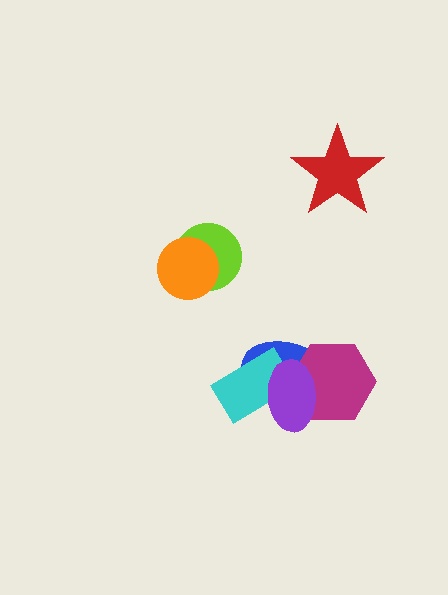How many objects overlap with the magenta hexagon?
2 objects overlap with the magenta hexagon.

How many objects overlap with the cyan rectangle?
2 objects overlap with the cyan rectangle.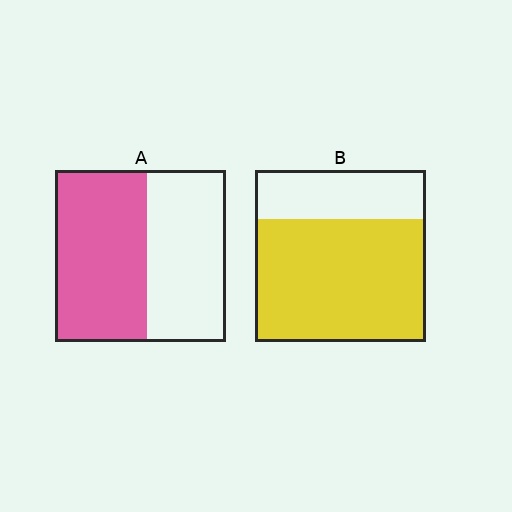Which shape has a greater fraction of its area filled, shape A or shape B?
Shape B.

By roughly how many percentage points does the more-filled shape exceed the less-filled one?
By roughly 20 percentage points (B over A).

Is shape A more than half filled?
Roughly half.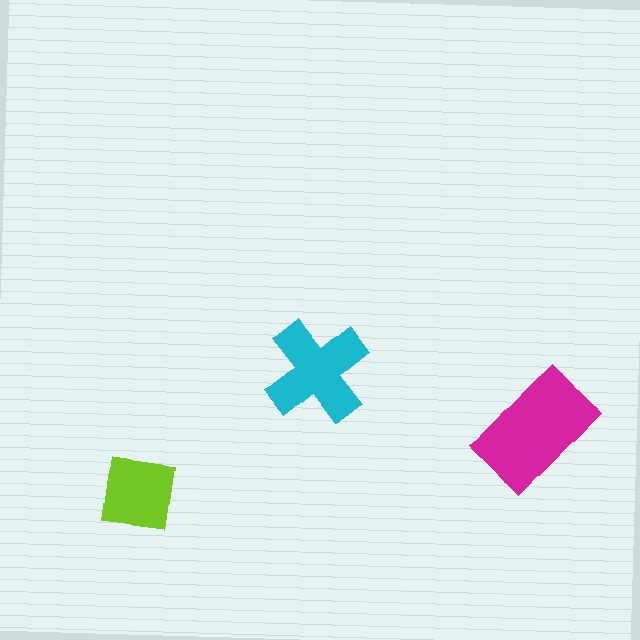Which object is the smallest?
The lime square.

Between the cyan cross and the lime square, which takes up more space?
The cyan cross.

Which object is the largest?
The magenta rectangle.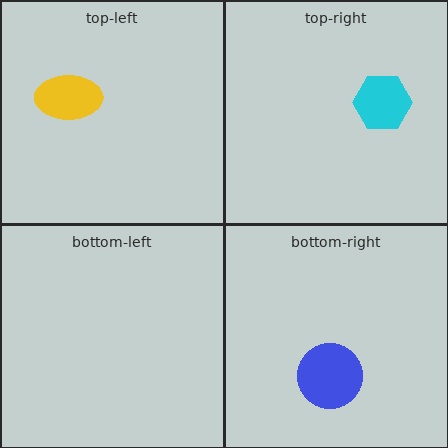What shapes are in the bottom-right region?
The blue circle.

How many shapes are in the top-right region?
1.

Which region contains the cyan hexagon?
The top-right region.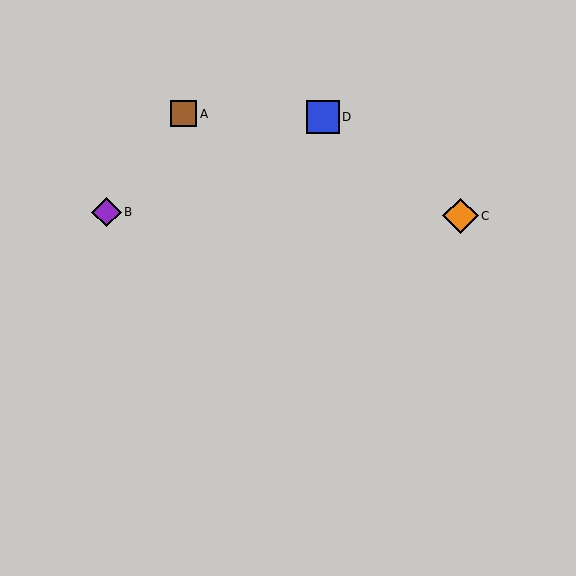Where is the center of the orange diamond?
The center of the orange diamond is at (460, 216).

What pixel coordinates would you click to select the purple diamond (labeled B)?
Click at (107, 212) to select the purple diamond B.